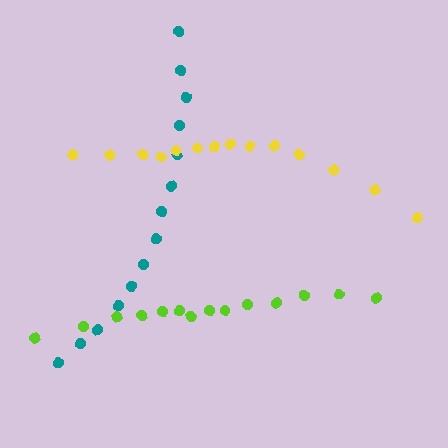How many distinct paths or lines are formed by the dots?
There are 3 distinct paths.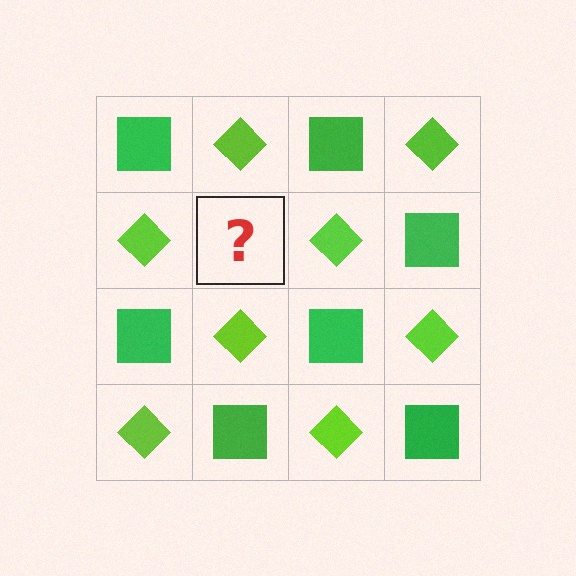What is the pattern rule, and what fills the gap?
The rule is that it alternates green square and lime diamond in a checkerboard pattern. The gap should be filled with a green square.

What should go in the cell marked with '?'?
The missing cell should contain a green square.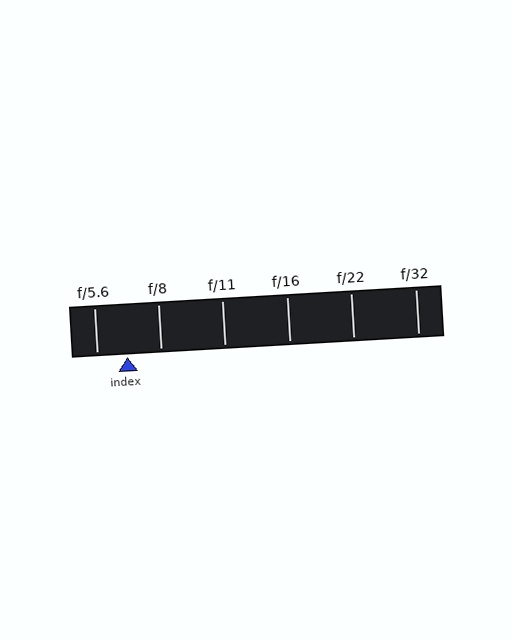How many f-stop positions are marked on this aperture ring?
There are 6 f-stop positions marked.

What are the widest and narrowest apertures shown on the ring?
The widest aperture shown is f/5.6 and the narrowest is f/32.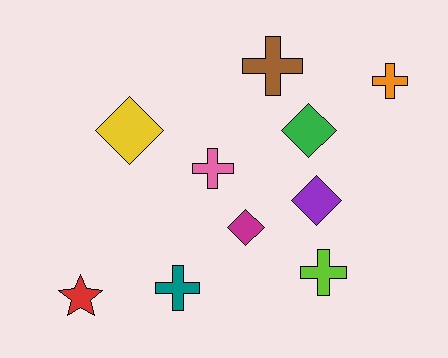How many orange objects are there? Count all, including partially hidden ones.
There is 1 orange object.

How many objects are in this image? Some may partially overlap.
There are 10 objects.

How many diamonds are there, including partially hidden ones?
There are 4 diamonds.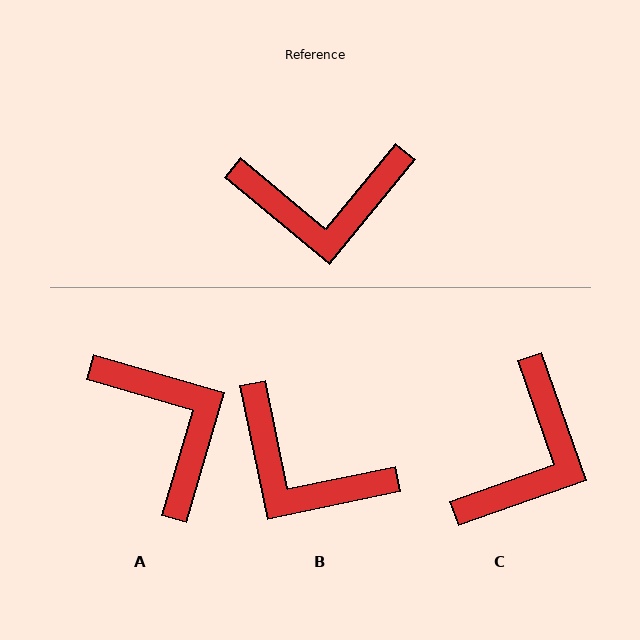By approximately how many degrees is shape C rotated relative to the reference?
Approximately 59 degrees counter-clockwise.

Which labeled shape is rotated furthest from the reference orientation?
A, about 113 degrees away.